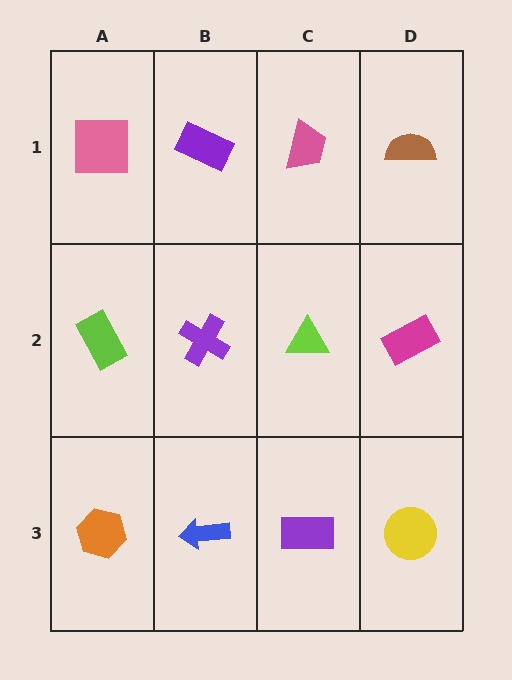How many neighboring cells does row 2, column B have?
4.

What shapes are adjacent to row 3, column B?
A purple cross (row 2, column B), an orange hexagon (row 3, column A), a purple rectangle (row 3, column C).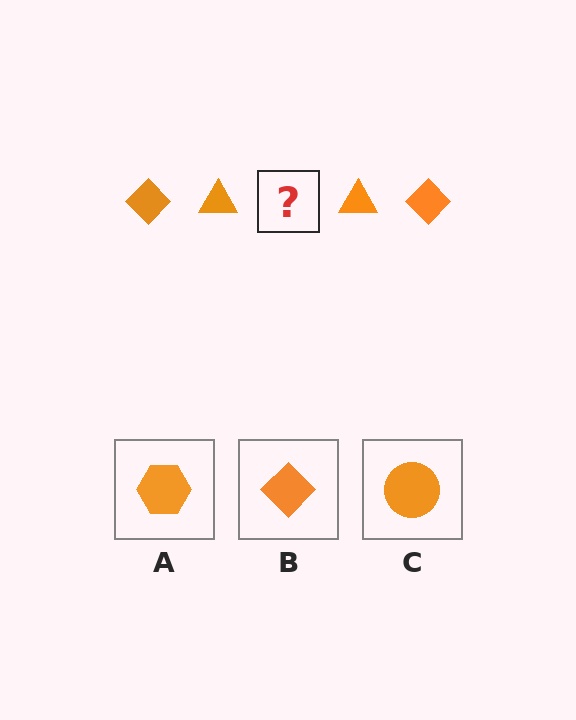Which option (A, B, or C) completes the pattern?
B.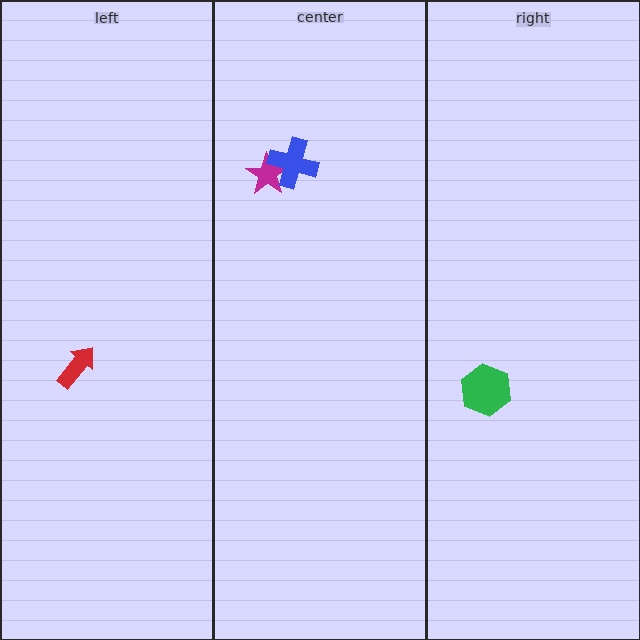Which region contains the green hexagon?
The right region.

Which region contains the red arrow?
The left region.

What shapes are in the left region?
The red arrow.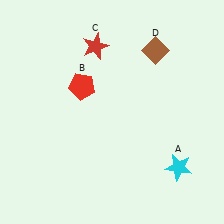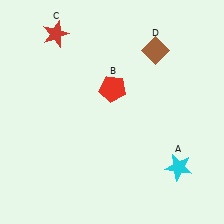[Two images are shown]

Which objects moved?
The objects that moved are: the red pentagon (B), the red star (C).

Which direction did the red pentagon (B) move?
The red pentagon (B) moved right.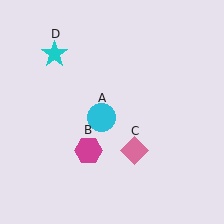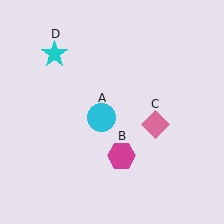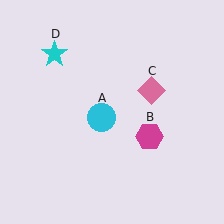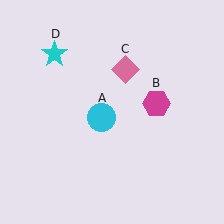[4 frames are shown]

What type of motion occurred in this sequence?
The magenta hexagon (object B), pink diamond (object C) rotated counterclockwise around the center of the scene.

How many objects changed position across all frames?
2 objects changed position: magenta hexagon (object B), pink diamond (object C).